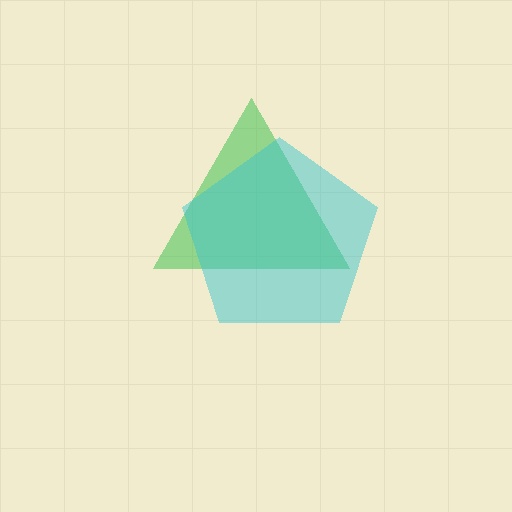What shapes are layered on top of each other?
The layered shapes are: a green triangle, a cyan pentagon.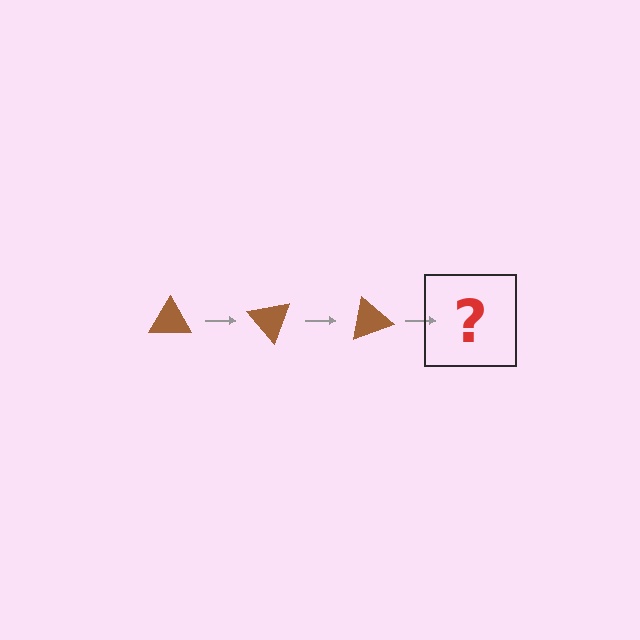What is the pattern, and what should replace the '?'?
The pattern is that the triangle rotates 50 degrees each step. The '?' should be a brown triangle rotated 150 degrees.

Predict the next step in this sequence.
The next step is a brown triangle rotated 150 degrees.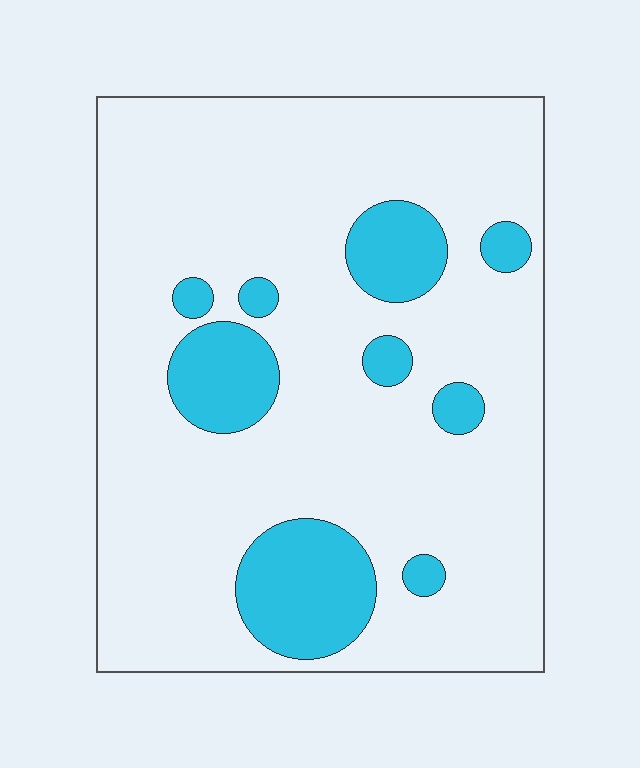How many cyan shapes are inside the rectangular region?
9.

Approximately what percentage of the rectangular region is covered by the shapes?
Approximately 15%.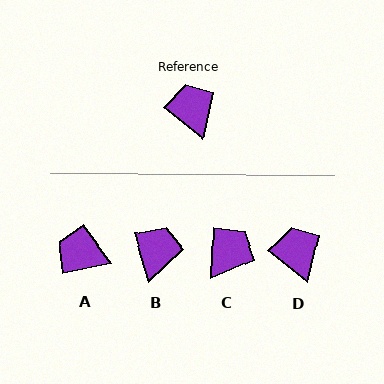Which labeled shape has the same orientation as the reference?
D.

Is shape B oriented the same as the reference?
No, it is off by about 35 degrees.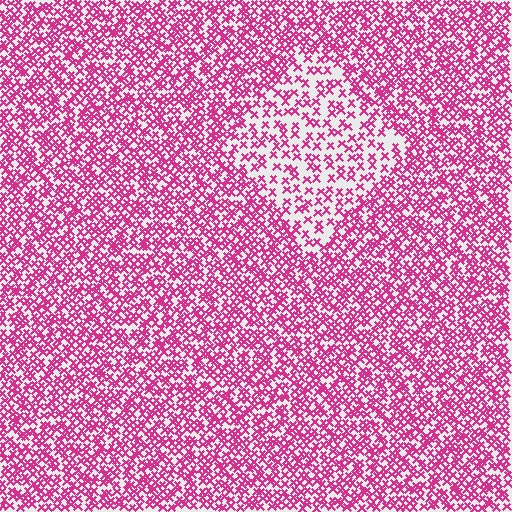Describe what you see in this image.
The image contains small magenta elements arranged at two different densities. A diamond-shaped region is visible where the elements are less densely packed than the surrounding area.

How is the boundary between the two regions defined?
The boundary is defined by a change in element density (approximately 2.0x ratio). All elements are the same color, size, and shape.